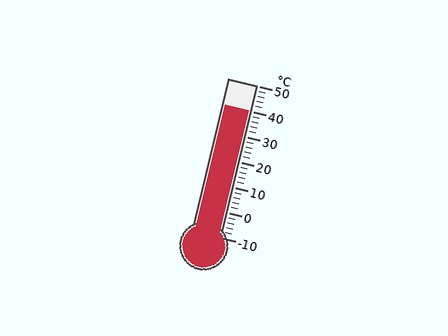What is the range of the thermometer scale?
The thermometer scale ranges from -10°C to 50°C.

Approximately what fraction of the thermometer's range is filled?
The thermometer is filled to approximately 85% of its range.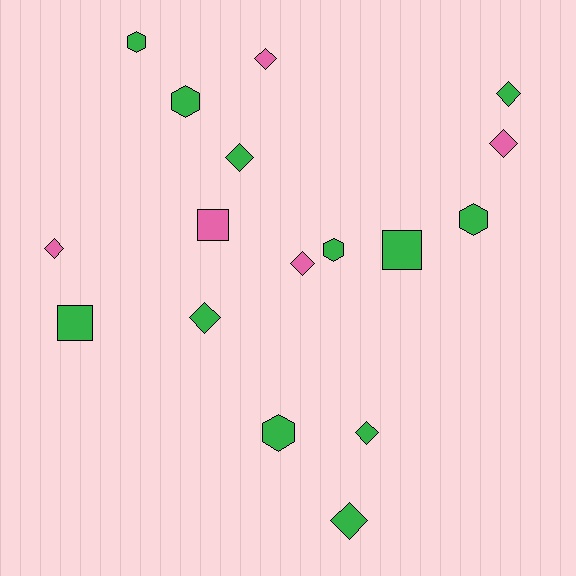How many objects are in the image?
There are 17 objects.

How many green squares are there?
There are 2 green squares.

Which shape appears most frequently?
Diamond, with 9 objects.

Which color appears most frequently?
Green, with 12 objects.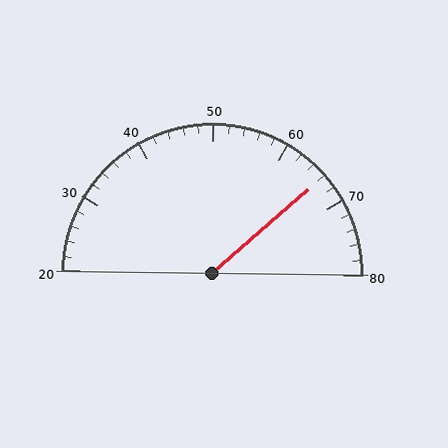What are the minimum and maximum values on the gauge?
The gauge ranges from 20 to 80.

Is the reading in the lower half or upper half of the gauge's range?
The reading is in the upper half of the range (20 to 80).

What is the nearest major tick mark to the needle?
The nearest major tick mark is 70.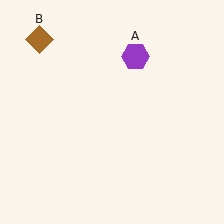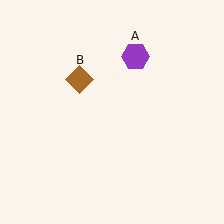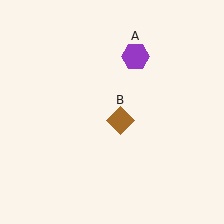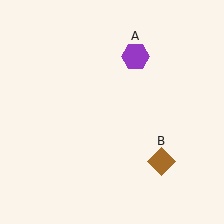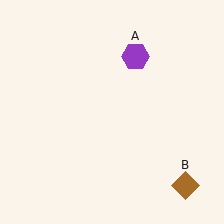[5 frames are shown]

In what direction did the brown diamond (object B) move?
The brown diamond (object B) moved down and to the right.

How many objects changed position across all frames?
1 object changed position: brown diamond (object B).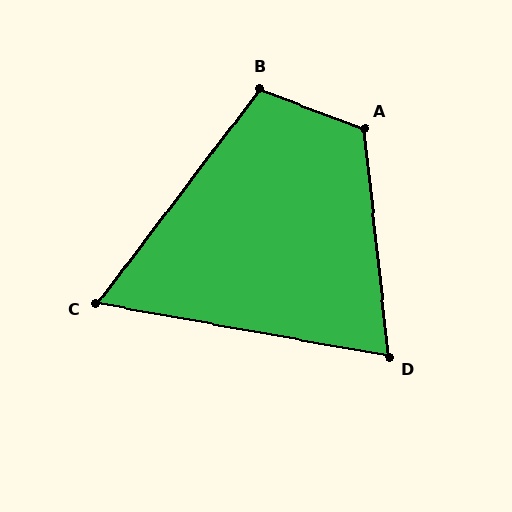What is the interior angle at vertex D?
Approximately 74 degrees (acute).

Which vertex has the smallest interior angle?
C, at approximately 63 degrees.